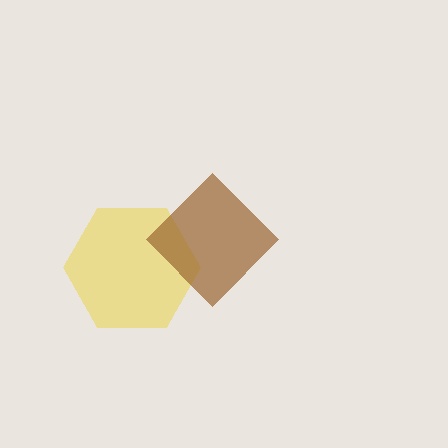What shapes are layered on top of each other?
The layered shapes are: a yellow hexagon, a brown diamond.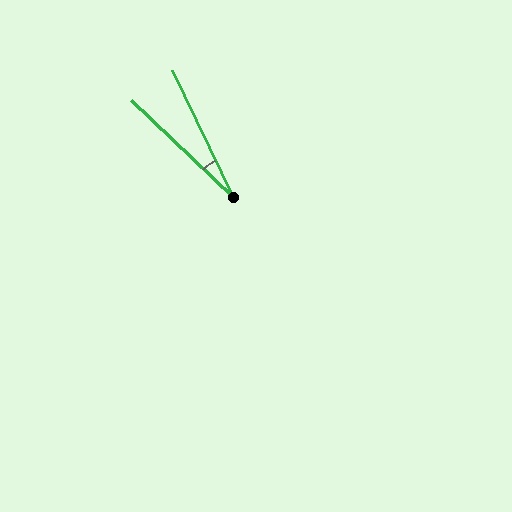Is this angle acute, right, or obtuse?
It is acute.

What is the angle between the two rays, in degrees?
Approximately 21 degrees.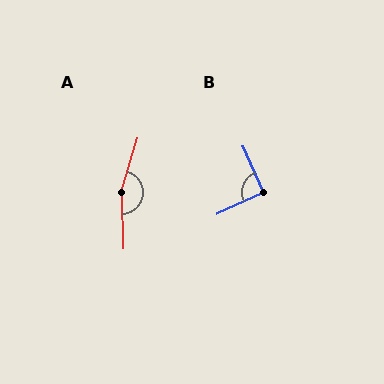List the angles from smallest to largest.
B (91°), A (161°).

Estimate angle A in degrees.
Approximately 161 degrees.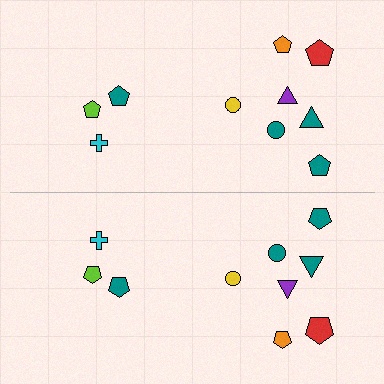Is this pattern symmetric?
Yes, this pattern has bilateral (reflection) symmetry.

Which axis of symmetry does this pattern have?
The pattern has a horizontal axis of symmetry running through the center of the image.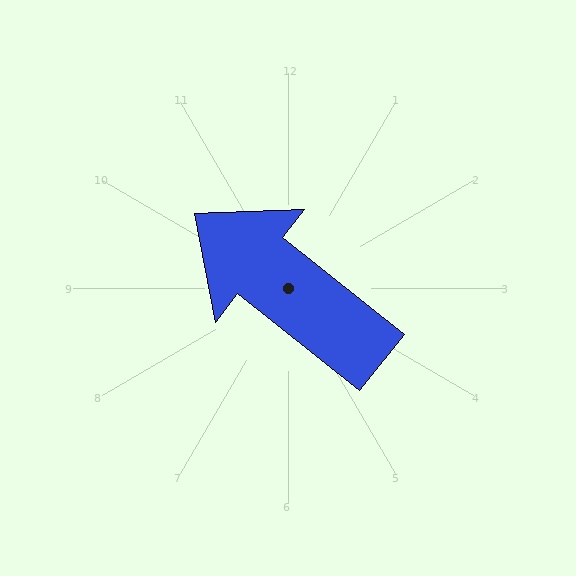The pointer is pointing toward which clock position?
Roughly 10 o'clock.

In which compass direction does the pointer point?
Northwest.